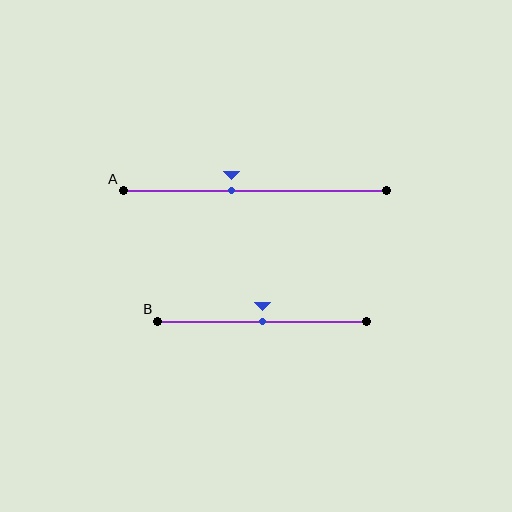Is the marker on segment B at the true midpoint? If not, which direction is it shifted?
Yes, the marker on segment B is at the true midpoint.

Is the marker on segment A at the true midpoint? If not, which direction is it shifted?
No, the marker on segment A is shifted to the left by about 9% of the segment length.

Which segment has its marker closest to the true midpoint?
Segment B has its marker closest to the true midpoint.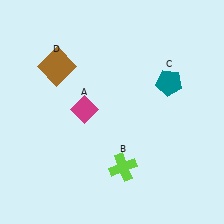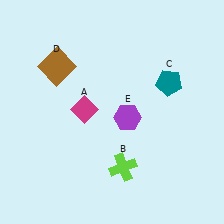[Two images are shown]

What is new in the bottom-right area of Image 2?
A purple hexagon (E) was added in the bottom-right area of Image 2.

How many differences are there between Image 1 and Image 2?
There is 1 difference between the two images.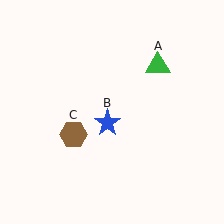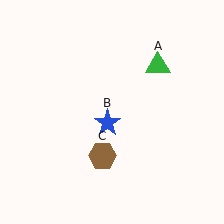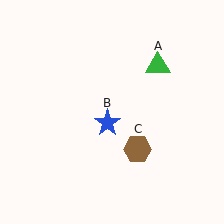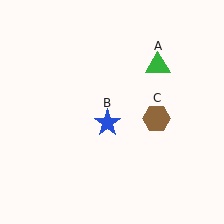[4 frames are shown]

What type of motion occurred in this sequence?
The brown hexagon (object C) rotated counterclockwise around the center of the scene.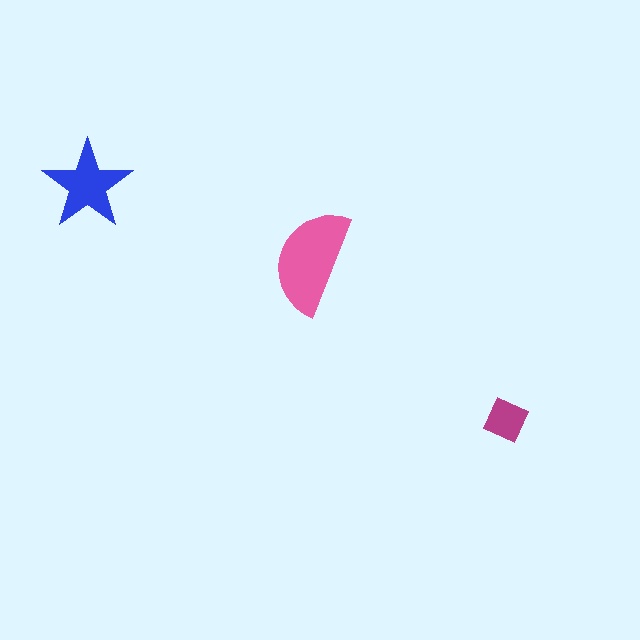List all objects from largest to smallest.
The pink semicircle, the blue star, the magenta square.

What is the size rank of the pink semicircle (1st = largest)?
1st.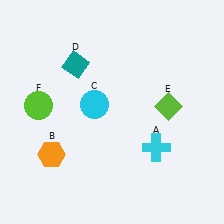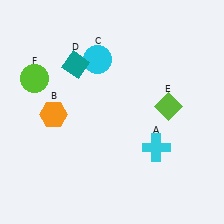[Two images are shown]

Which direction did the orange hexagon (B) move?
The orange hexagon (B) moved up.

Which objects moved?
The objects that moved are: the orange hexagon (B), the cyan circle (C), the lime circle (F).